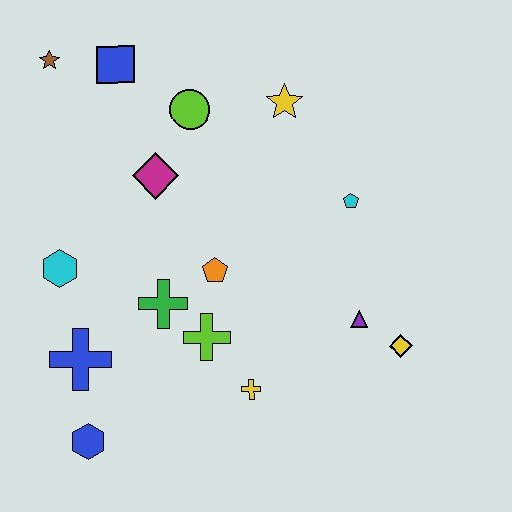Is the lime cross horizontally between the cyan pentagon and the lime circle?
Yes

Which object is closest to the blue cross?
The blue hexagon is closest to the blue cross.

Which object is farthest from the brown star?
The yellow diamond is farthest from the brown star.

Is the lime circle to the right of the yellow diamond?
No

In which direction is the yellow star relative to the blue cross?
The yellow star is above the blue cross.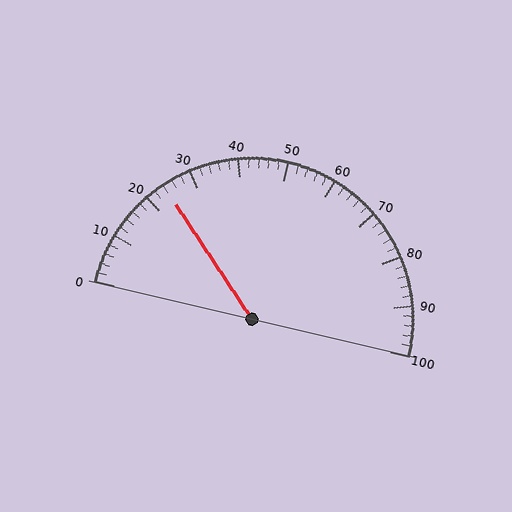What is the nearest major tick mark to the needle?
The nearest major tick mark is 20.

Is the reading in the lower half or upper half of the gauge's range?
The reading is in the lower half of the range (0 to 100).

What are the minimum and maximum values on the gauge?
The gauge ranges from 0 to 100.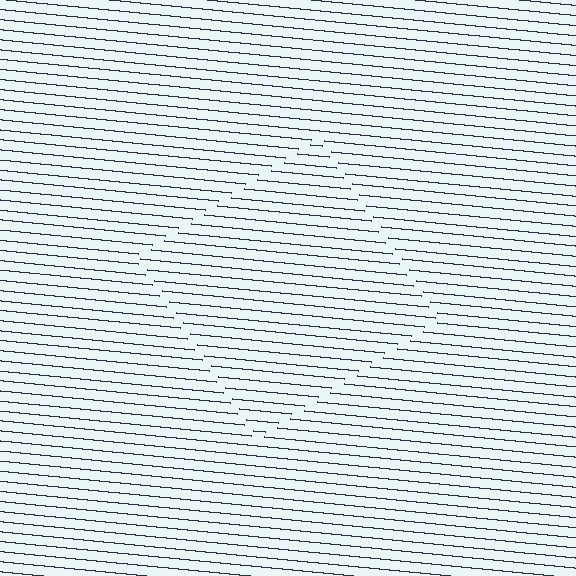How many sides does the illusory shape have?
4 sides — the line-ends trace a square.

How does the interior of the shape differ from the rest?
The interior of the shape contains the same grating, shifted by half a period — the contour is defined by the phase discontinuity where line-ends from the inner and outer gratings abut.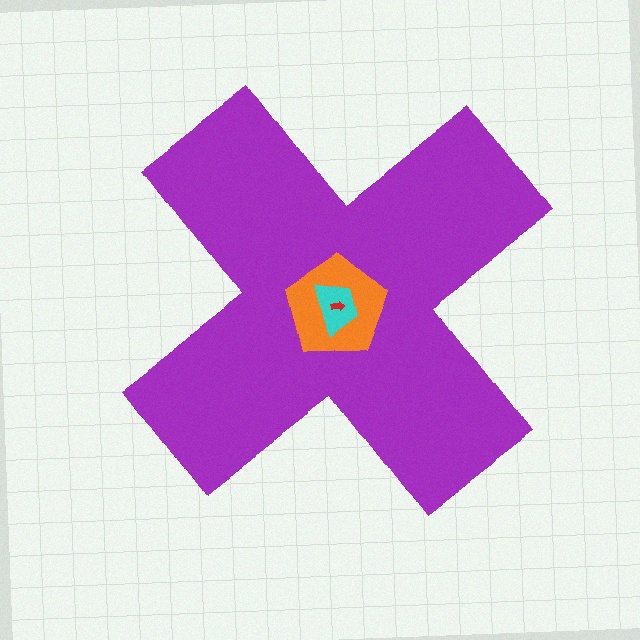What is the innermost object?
The red arrow.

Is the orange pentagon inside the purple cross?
Yes.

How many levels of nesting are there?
4.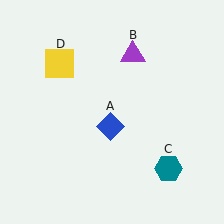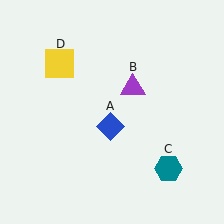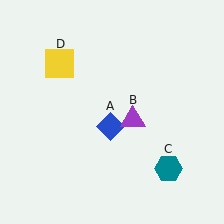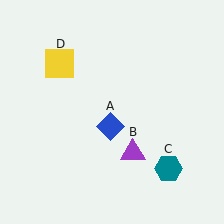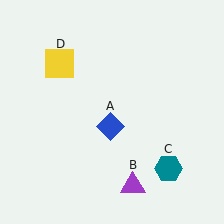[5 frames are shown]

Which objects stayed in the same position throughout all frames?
Blue diamond (object A) and teal hexagon (object C) and yellow square (object D) remained stationary.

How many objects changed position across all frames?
1 object changed position: purple triangle (object B).